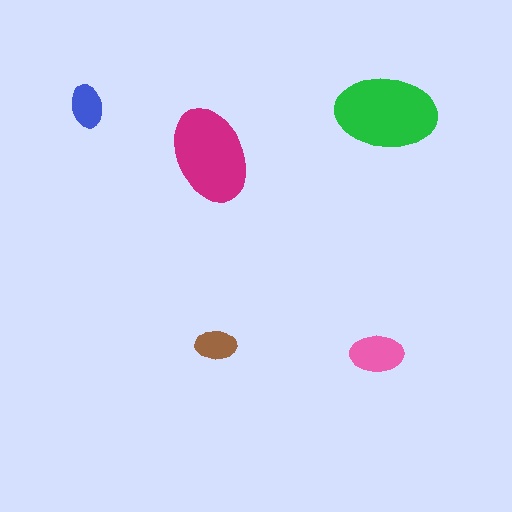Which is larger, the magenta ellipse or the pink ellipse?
The magenta one.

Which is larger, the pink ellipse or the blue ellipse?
The pink one.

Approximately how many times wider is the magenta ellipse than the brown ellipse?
About 2.5 times wider.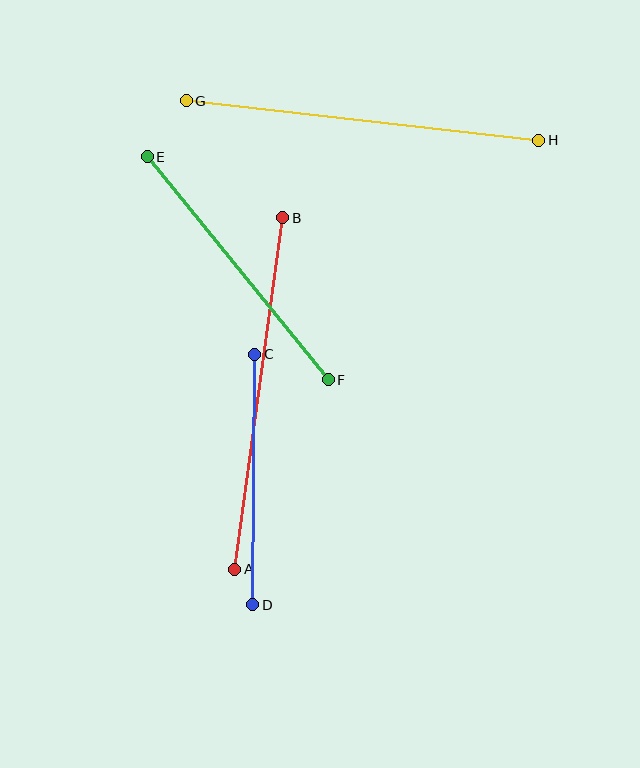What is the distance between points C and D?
The distance is approximately 250 pixels.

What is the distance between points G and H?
The distance is approximately 355 pixels.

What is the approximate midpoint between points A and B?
The midpoint is at approximately (259, 394) pixels.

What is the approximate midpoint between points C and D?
The midpoint is at approximately (254, 480) pixels.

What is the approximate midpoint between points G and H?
The midpoint is at approximately (362, 120) pixels.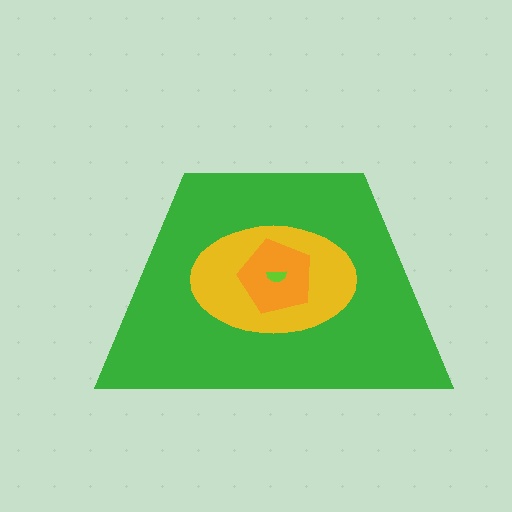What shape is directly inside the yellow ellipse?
The orange pentagon.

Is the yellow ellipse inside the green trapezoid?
Yes.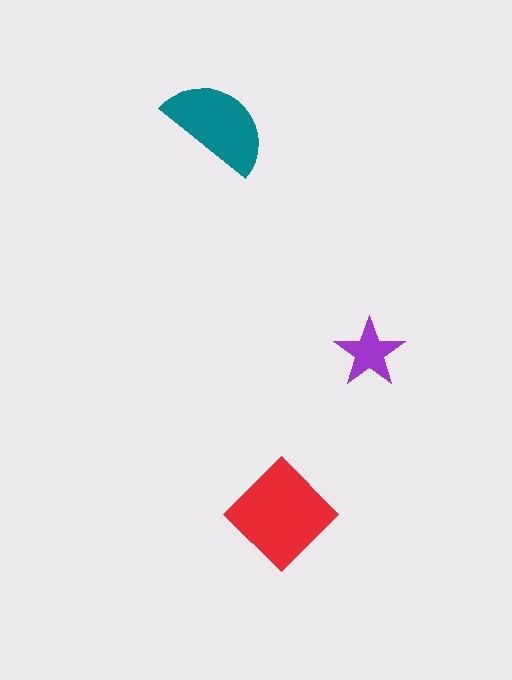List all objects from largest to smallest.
The red diamond, the teal semicircle, the purple star.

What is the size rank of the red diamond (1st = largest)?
1st.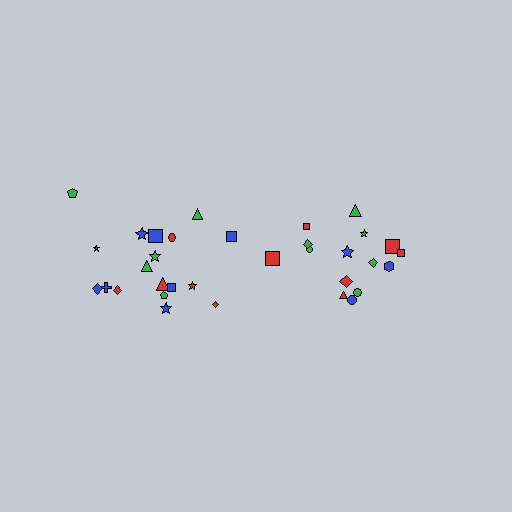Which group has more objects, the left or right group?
The left group.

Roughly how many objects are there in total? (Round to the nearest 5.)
Roughly 35 objects in total.